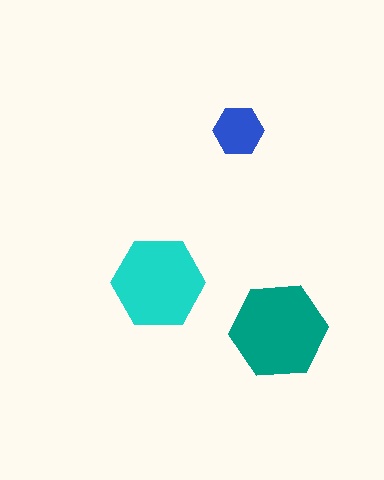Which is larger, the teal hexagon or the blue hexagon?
The teal one.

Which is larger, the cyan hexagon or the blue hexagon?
The cyan one.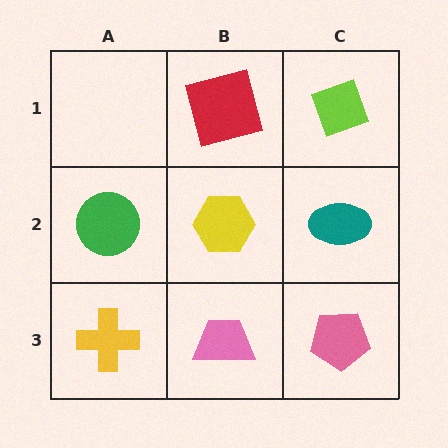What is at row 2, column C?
A teal ellipse.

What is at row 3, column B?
A pink trapezoid.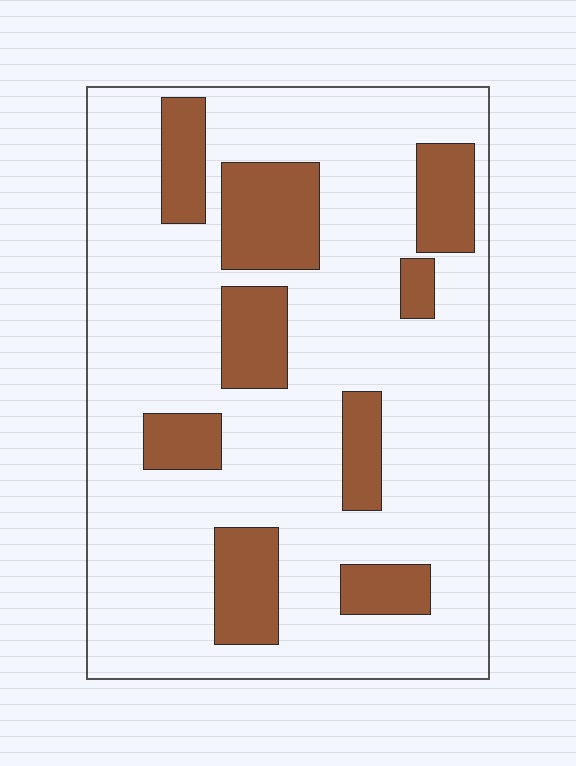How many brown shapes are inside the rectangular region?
9.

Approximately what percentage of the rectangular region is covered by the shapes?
Approximately 20%.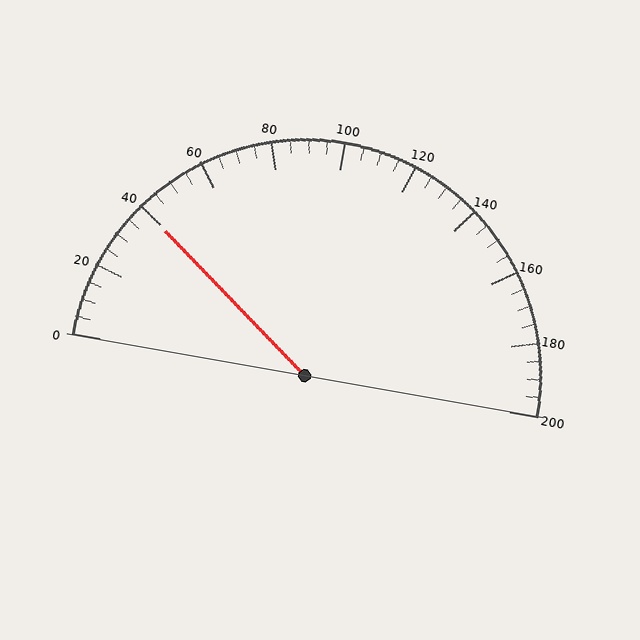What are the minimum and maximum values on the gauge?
The gauge ranges from 0 to 200.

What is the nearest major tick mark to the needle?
The nearest major tick mark is 40.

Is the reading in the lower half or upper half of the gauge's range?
The reading is in the lower half of the range (0 to 200).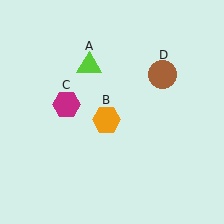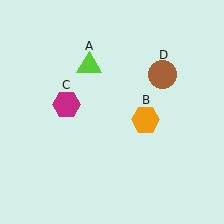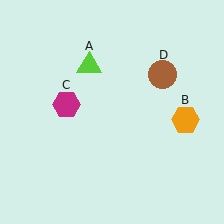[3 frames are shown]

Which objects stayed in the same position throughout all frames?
Lime triangle (object A) and magenta hexagon (object C) and brown circle (object D) remained stationary.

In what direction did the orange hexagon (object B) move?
The orange hexagon (object B) moved right.